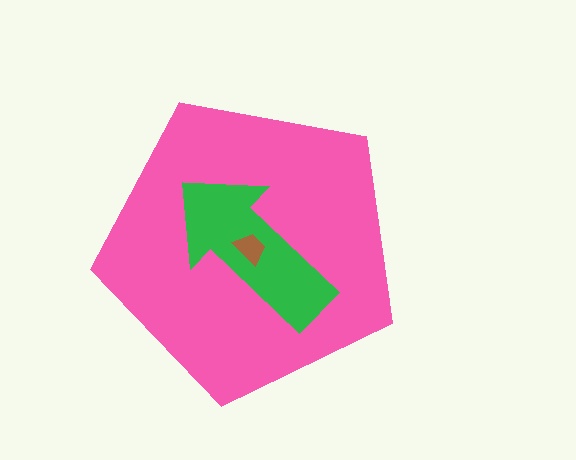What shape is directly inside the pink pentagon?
The green arrow.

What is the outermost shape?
The pink pentagon.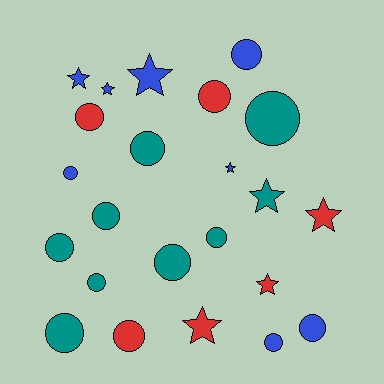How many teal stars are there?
There is 1 teal star.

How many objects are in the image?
There are 23 objects.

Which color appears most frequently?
Teal, with 9 objects.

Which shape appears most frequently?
Circle, with 15 objects.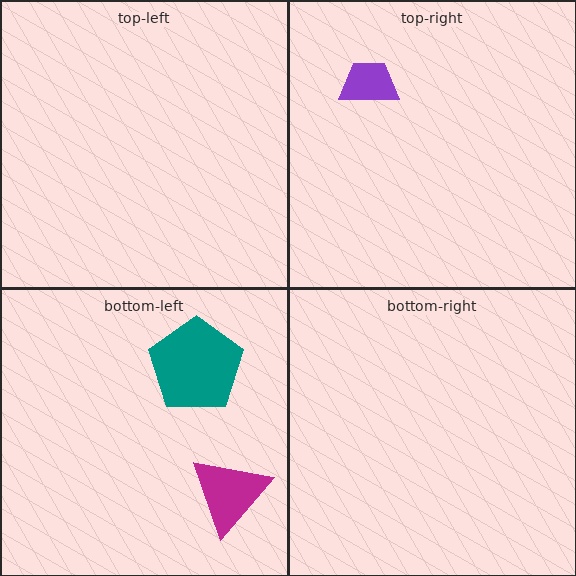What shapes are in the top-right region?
The purple trapezoid.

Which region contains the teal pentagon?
The bottom-left region.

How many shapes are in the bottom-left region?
2.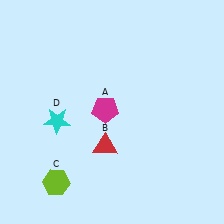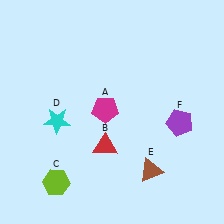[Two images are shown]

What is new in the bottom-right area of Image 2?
A purple pentagon (F) was added in the bottom-right area of Image 2.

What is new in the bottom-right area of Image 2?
A brown triangle (E) was added in the bottom-right area of Image 2.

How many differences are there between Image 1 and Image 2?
There are 2 differences between the two images.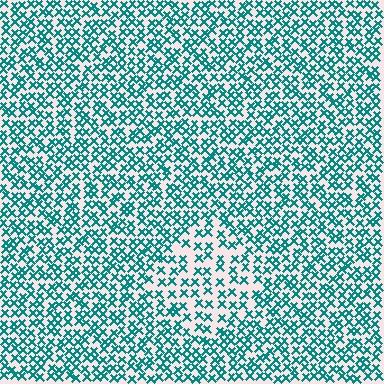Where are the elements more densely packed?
The elements are more densely packed outside the diamond boundary.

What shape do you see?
I see a diamond.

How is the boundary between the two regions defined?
The boundary is defined by a change in element density (approximately 1.7x ratio). All elements are the same color, size, and shape.